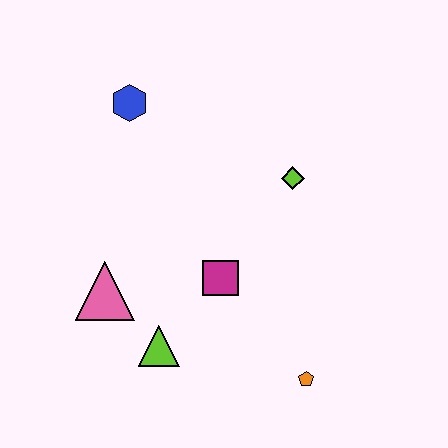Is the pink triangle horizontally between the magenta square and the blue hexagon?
No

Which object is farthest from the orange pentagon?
The blue hexagon is farthest from the orange pentagon.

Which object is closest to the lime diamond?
The magenta square is closest to the lime diamond.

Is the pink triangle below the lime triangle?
No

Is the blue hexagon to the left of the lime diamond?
Yes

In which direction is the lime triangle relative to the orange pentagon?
The lime triangle is to the left of the orange pentagon.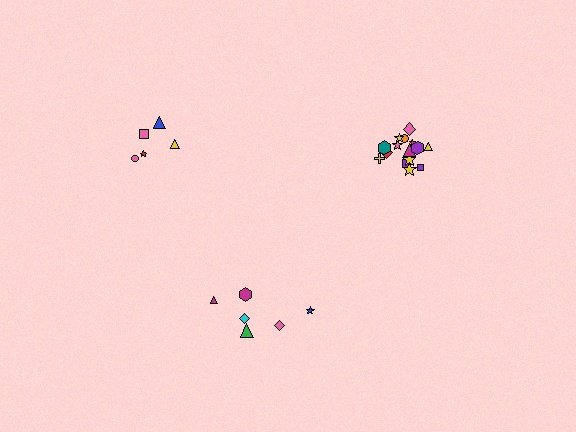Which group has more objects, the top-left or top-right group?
The top-right group.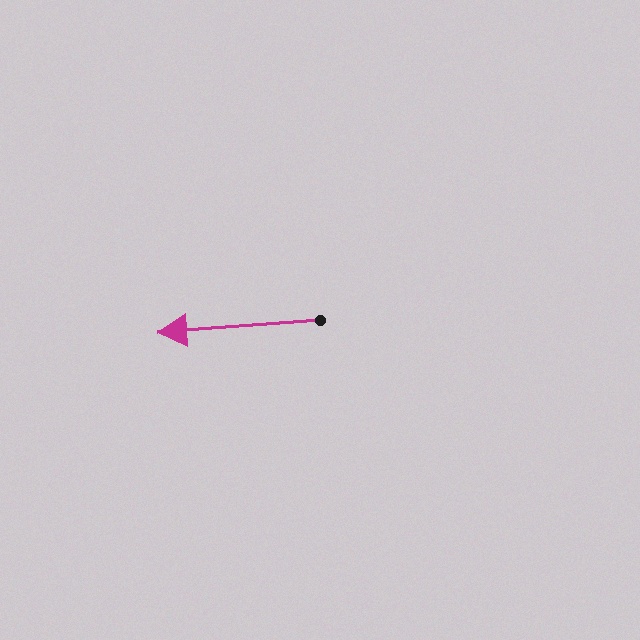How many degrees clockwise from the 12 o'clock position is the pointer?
Approximately 266 degrees.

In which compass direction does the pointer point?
West.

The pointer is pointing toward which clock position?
Roughly 9 o'clock.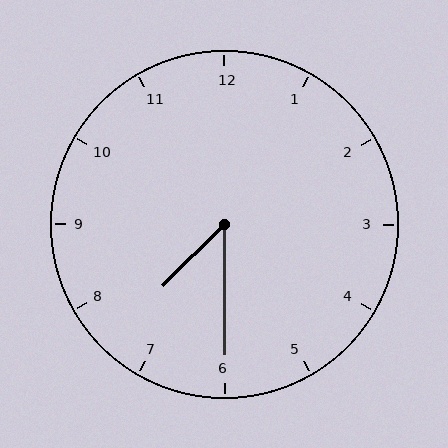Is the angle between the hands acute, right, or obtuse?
It is acute.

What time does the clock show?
7:30.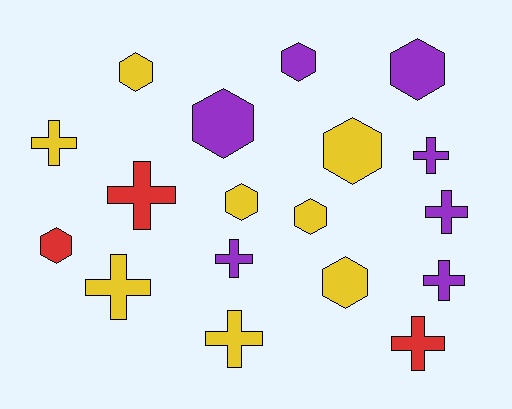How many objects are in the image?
There are 18 objects.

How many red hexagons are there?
There is 1 red hexagon.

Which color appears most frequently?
Yellow, with 8 objects.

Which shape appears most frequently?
Cross, with 9 objects.